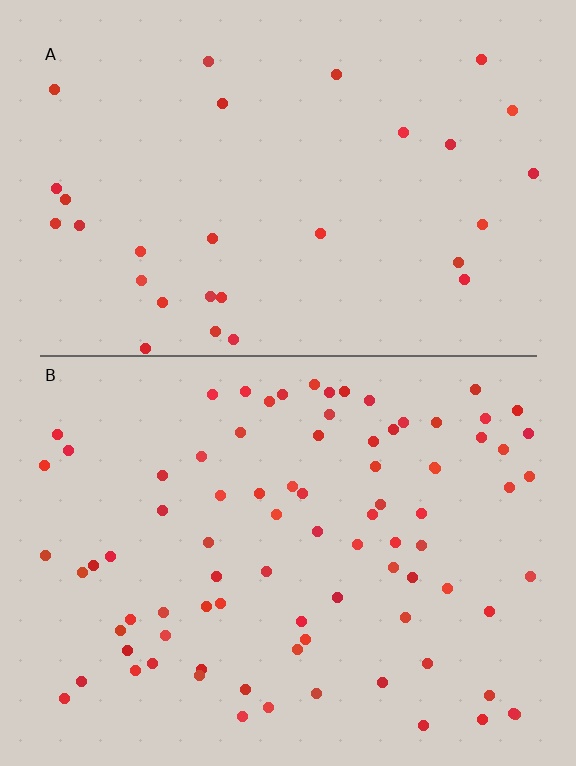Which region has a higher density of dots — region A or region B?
B (the bottom).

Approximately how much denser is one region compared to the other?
Approximately 2.8× — region B over region A.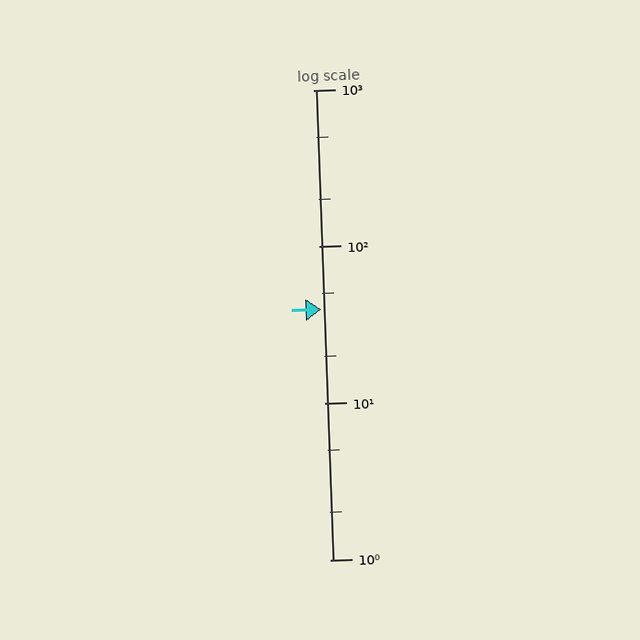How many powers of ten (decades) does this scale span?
The scale spans 3 decades, from 1 to 1000.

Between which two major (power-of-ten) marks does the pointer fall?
The pointer is between 10 and 100.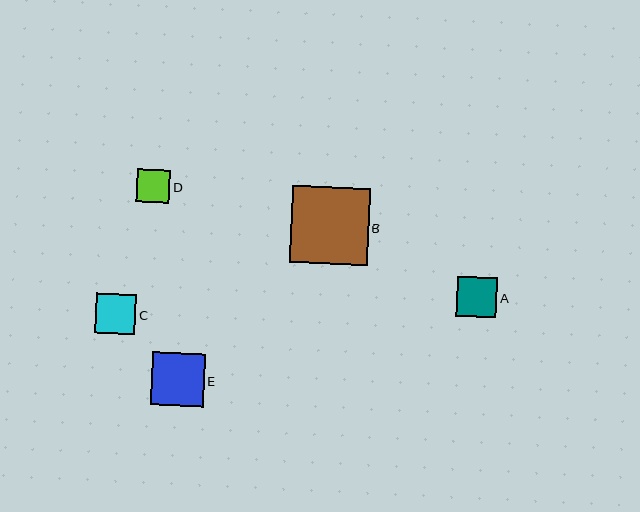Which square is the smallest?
Square D is the smallest with a size of approximately 33 pixels.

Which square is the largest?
Square B is the largest with a size of approximately 77 pixels.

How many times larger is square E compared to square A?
Square E is approximately 1.3 times the size of square A.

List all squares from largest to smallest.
From largest to smallest: B, E, C, A, D.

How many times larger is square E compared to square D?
Square E is approximately 1.6 times the size of square D.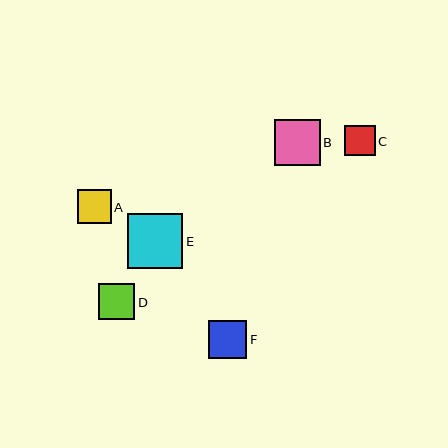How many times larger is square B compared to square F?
Square B is approximately 1.2 times the size of square F.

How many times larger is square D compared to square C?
Square D is approximately 1.2 times the size of square C.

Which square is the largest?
Square E is the largest with a size of approximately 55 pixels.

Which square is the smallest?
Square C is the smallest with a size of approximately 31 pixels.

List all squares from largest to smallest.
From largest to smallest: E, B, F, D, A, C.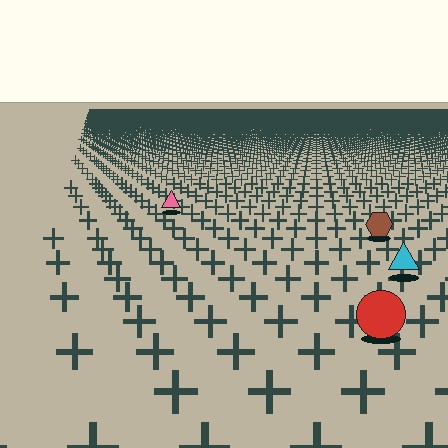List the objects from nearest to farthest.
From nearest to farthest: the red circle, the cyan triangle, the brown hexagon, the pink triangle.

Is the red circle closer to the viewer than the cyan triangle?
Yes. The red circle is closer — you can tell from the texture gradient: the ground texture is coarser near it.